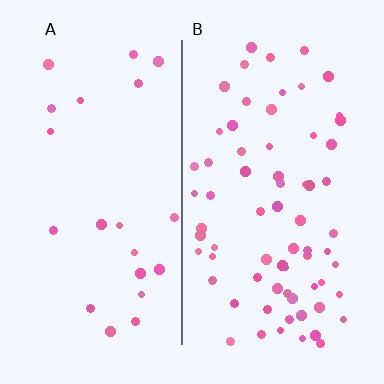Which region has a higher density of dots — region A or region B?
B (the right).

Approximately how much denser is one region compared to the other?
Approximately 3.1× — region B over region A.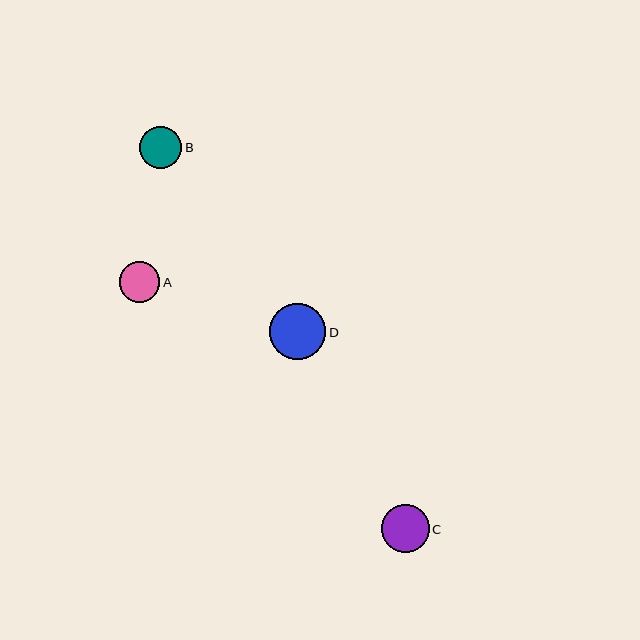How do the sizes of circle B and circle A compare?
Circle B and circle A are approximately the same size.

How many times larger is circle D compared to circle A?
Circle D is approximately 1.4 times the size of circle A.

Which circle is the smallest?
Circle A is the smallest with a size of approximately 41 pixels.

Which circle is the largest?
Circle D is the largest with a size of approximately 56 pixels.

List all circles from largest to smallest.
From largest to smallest: D, C, B, A.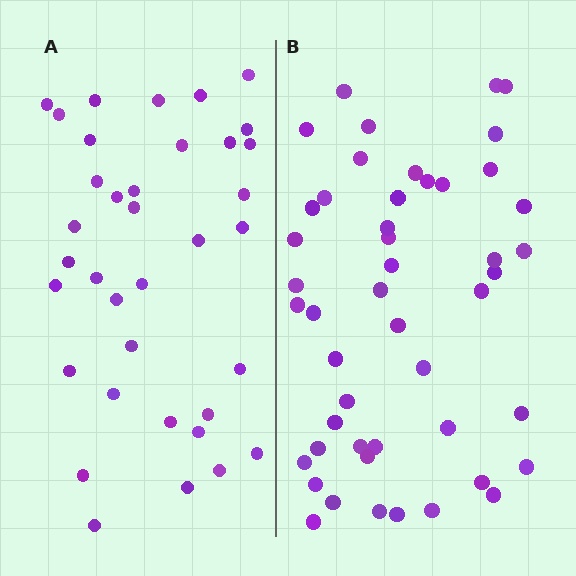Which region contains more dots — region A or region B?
Region B (the right region) has more dots.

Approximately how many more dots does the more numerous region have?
Region B has roughly 12 or so more dots than region A.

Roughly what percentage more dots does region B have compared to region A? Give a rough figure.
About 35% more.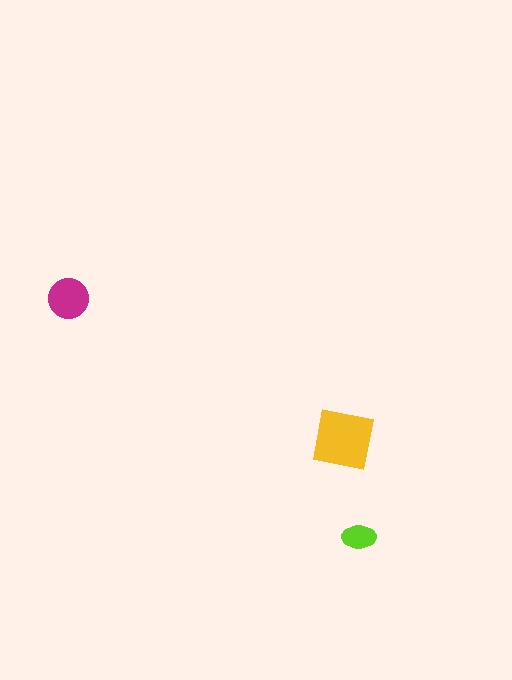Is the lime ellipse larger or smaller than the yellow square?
Smaller.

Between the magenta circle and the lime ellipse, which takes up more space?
The magenta circle.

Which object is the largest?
The yellow square.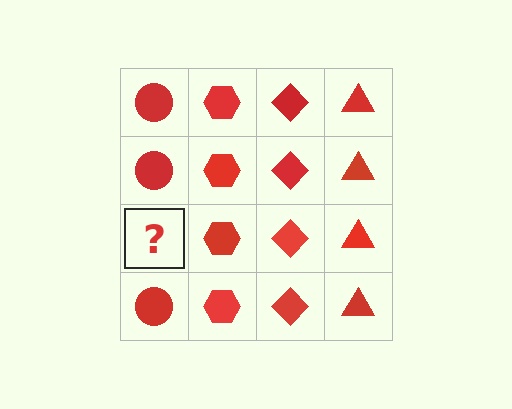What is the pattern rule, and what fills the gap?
The rule is that each column has a consistent shape. The gap should be filled with a red circle.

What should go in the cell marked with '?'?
The missing cell should contain a red circle.